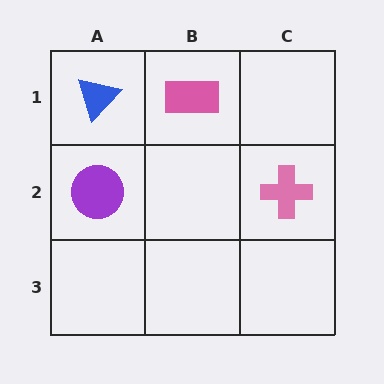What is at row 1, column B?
A pink rectangle.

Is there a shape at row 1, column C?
No, that cell is empty.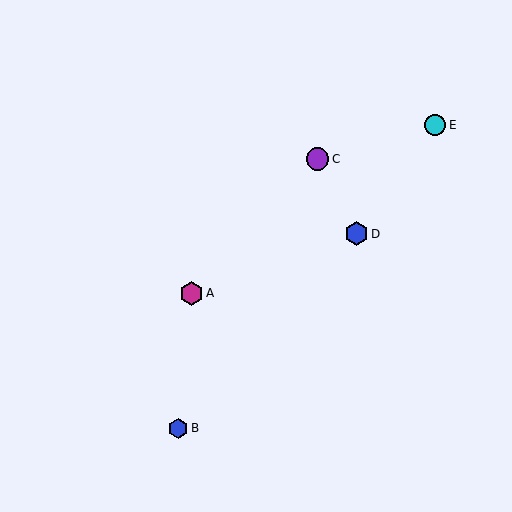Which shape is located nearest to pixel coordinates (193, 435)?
The blue hexagon (labeled B) at (178, 428) is nearest to that location.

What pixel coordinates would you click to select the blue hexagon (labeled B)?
Click at (178, 428) to select the blue hexagon B.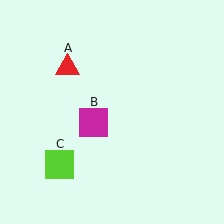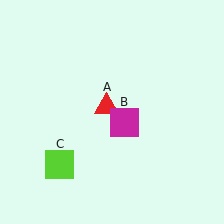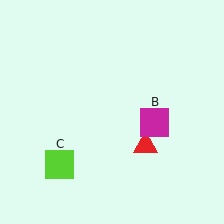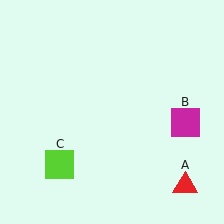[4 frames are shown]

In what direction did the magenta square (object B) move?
The magenta square (object B) moved right.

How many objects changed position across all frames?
2 objects changed position: red triangle (object A), magenta square (object B).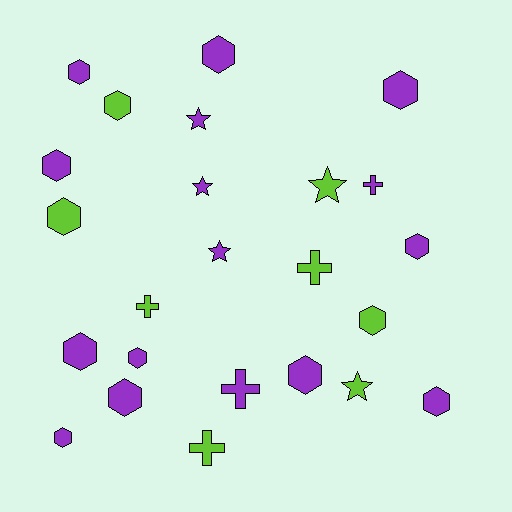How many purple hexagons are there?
There are 11 purple hexagons.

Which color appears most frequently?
Purple, with 16 objects.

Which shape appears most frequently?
Hexagon, with 14 objects.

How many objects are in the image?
There are 24 objects.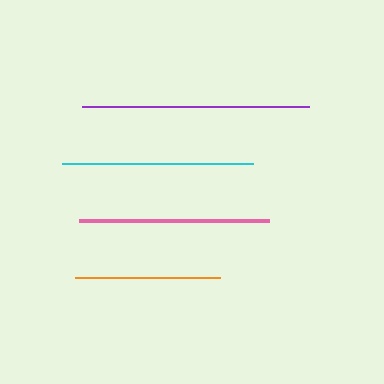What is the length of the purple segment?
The purple segment is approximately 227 pixels long.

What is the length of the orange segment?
The orange segment is approximately 146 pixels long.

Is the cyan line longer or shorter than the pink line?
The cyan line is longer than the pink line.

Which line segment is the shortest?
The orange line is the shortest at approximately 146 pixels.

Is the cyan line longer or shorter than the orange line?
The cyan line is longer than the orange line.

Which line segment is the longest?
The purple line is the longest at approximately 227 pixels.